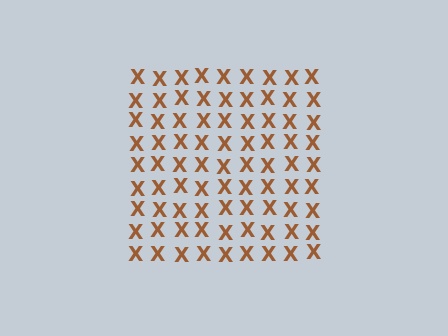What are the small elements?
The small elements are letter X's.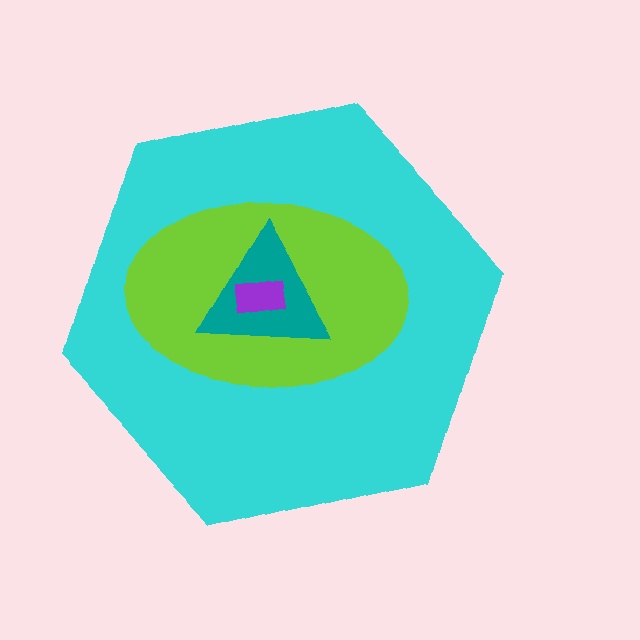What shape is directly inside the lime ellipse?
The teal triangle.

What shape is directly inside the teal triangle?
The purple rectangle.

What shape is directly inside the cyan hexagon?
The lime ellipse.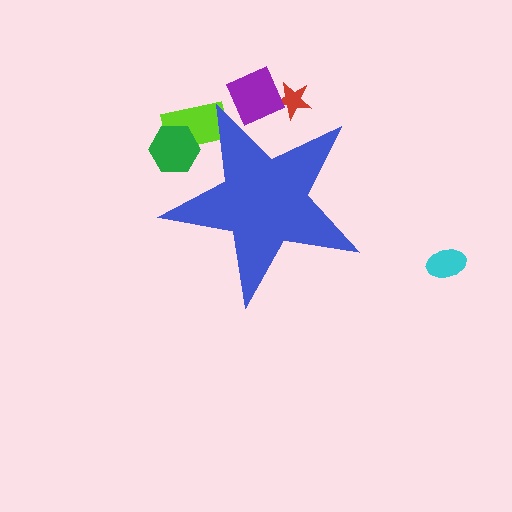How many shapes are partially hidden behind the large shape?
4 shapes are partially hidden.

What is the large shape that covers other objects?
A blue star.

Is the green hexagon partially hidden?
Yes, the green hexagon is partially hidden behind the blue star.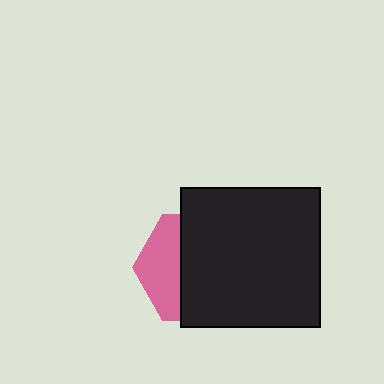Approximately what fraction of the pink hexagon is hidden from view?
Roughly 65% of the pink hexagon is hidden behind the black square.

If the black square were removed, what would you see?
You would see the complete pink hexagon.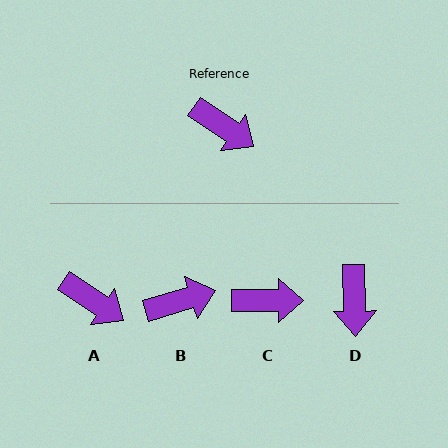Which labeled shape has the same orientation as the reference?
A.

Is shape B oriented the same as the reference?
No, it is off by about 51 degrees.